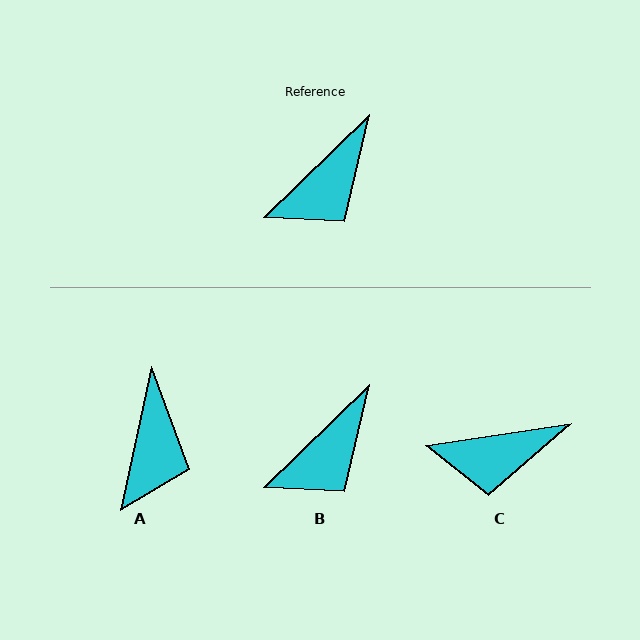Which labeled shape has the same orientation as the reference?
B.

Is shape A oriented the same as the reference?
No, it is off by about 33 degrees.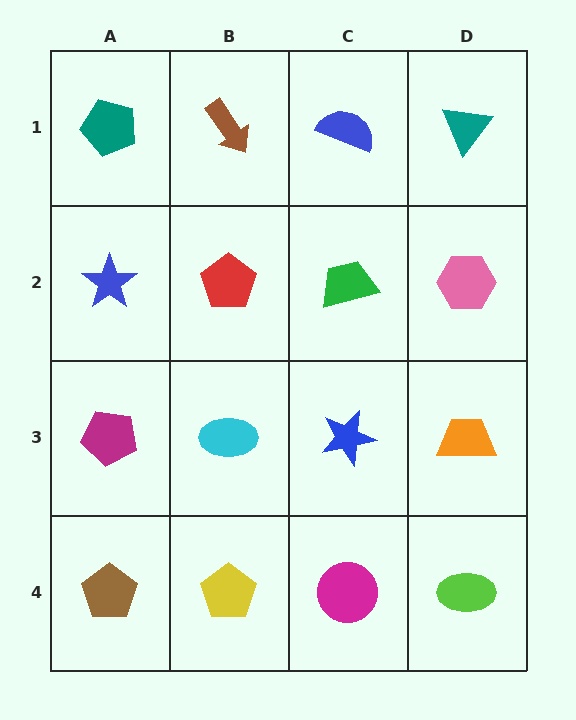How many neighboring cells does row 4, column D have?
2.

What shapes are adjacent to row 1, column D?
A pink hexagon (row 2, column D), a blue semicircle (row 1, column C).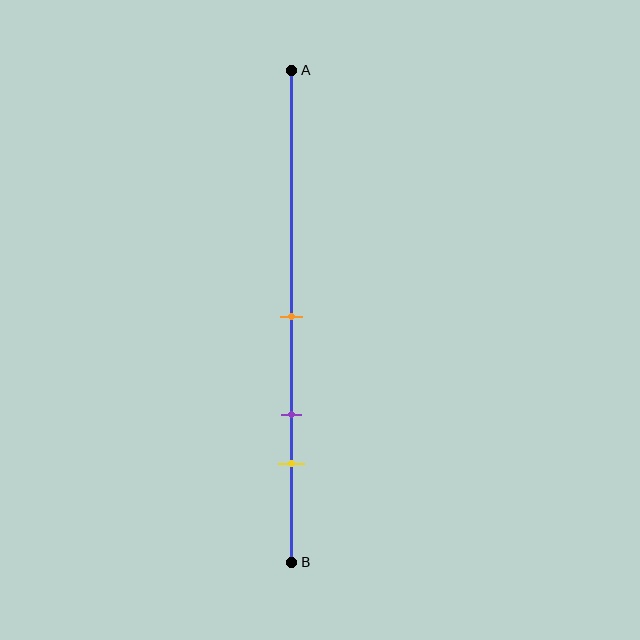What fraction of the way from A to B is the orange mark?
The orange mark is approximately 50% (0.5) of the way from A to B.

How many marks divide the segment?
There are 3 marks dividing the segment.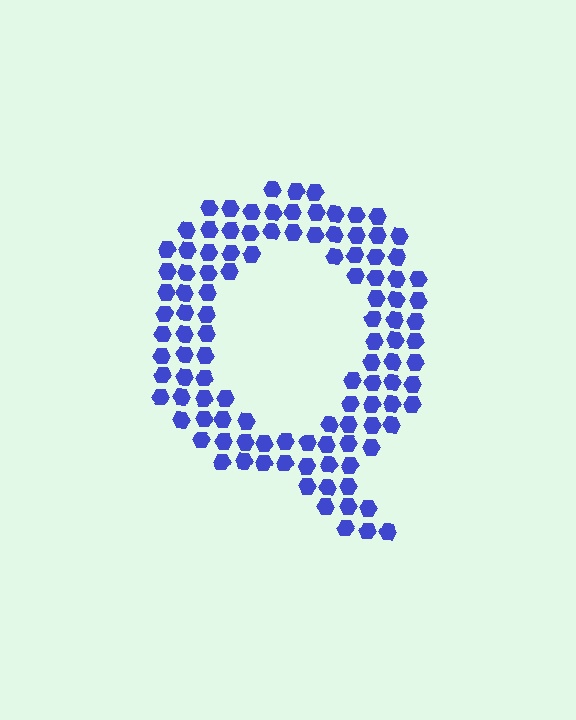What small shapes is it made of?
It is made of small hexagons.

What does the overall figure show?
The overall figure shows the letter Q.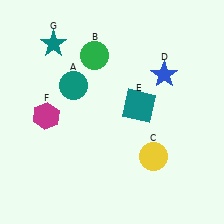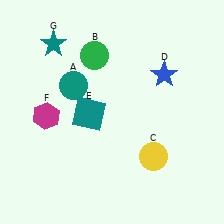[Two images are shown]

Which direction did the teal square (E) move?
The teal square (E) moved left.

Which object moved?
The teal square (E) moved left.